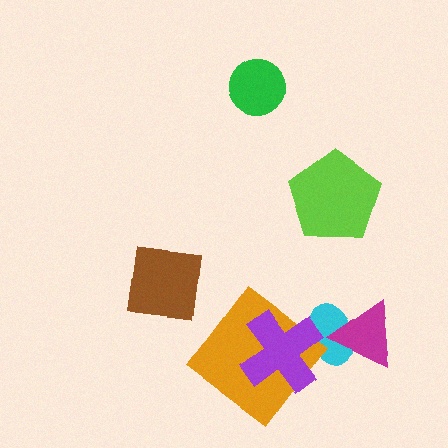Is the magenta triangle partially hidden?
No, no other shape covers it.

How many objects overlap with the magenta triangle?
1 object overlaps with the magenta triangle.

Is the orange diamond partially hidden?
Yes, it is partially covered by another shape.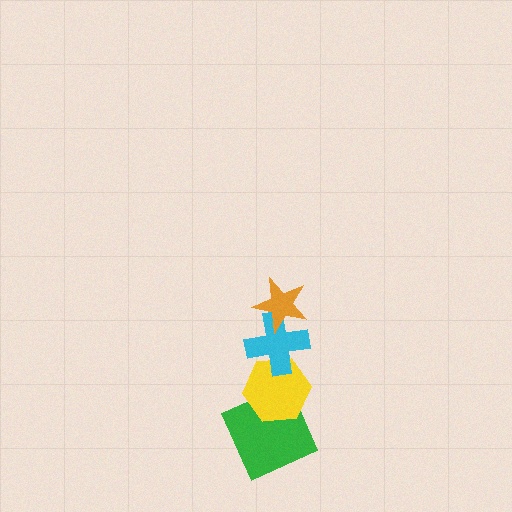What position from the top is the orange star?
The orange star is 1st from the top.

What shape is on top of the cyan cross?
The orange star is on top of the cyan cross.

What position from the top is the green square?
The green square is 4th from the top.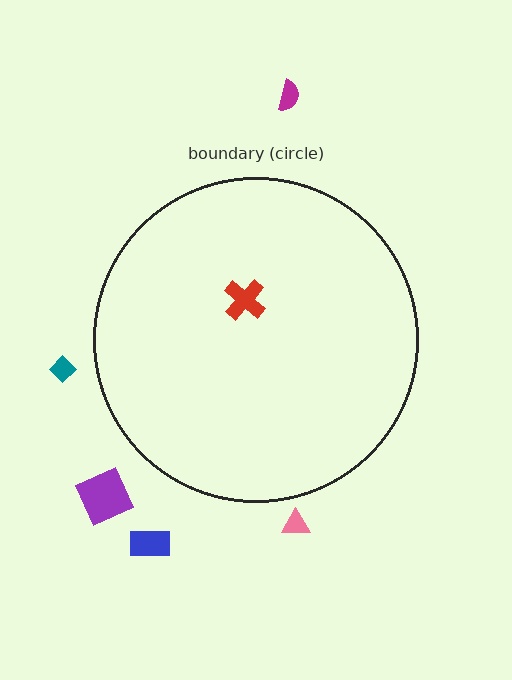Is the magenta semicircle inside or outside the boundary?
Outside.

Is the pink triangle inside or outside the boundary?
Outside.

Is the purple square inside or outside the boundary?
Outside.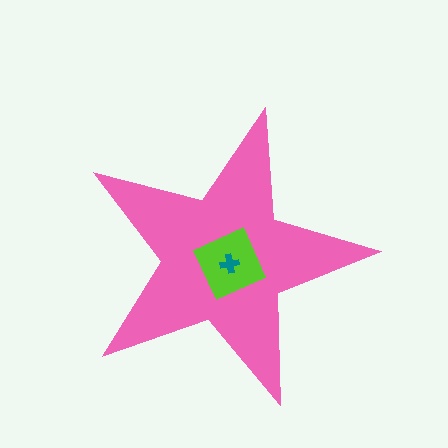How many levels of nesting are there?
3.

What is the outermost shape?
The pink star.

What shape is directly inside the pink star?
The lime diamond.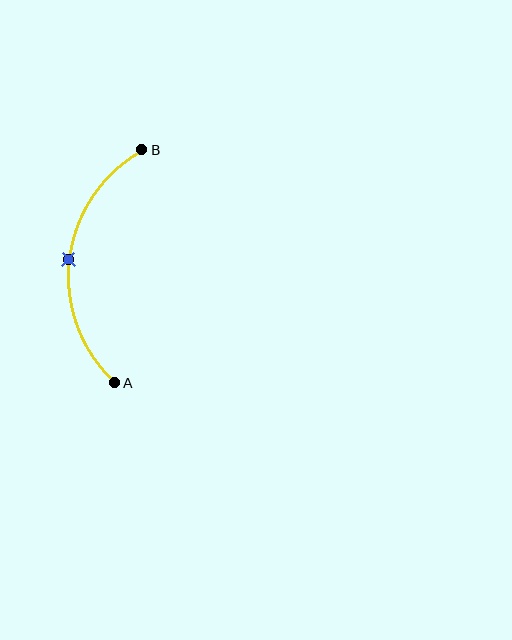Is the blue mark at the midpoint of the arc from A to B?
Yes. The blue mark lies on the arc at equal arc-length from both A and B — it is the arc midpoint.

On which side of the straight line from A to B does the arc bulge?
The arc bulges to the left of the straight line connecting A and B.